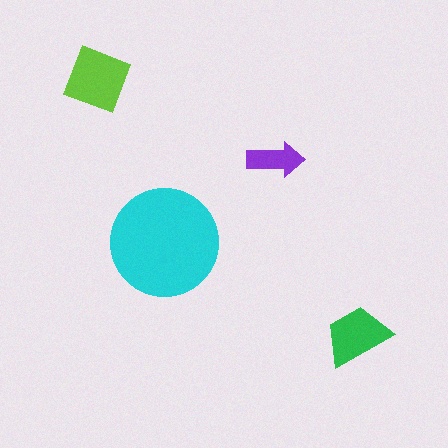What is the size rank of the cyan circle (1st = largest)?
1st.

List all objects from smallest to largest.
The purple arrow, the green trapezoid, the lime diamond, the cyan circle.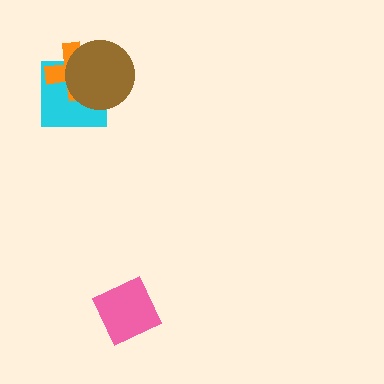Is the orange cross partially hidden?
Yes, it is partially covered by another shape.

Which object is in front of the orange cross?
The brown circle is in front of the orange cross.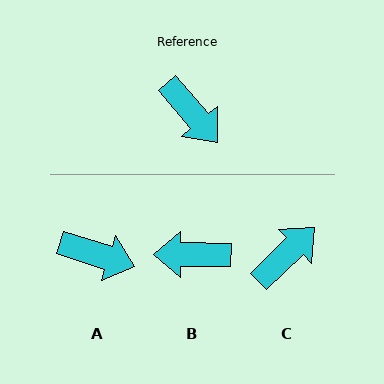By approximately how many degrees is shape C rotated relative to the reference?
Approximately 94 degrees counter-clockwise.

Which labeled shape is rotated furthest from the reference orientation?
B, about 131 degrees away.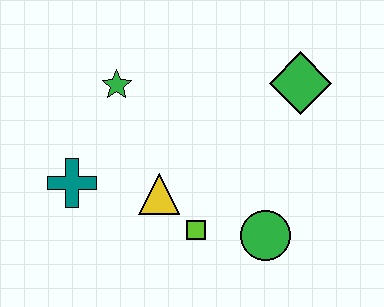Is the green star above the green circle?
Yes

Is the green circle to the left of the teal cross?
No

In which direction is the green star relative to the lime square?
The green star is above the lime square.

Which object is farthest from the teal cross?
The green diamond is farthest from the teal cross.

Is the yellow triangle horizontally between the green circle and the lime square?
No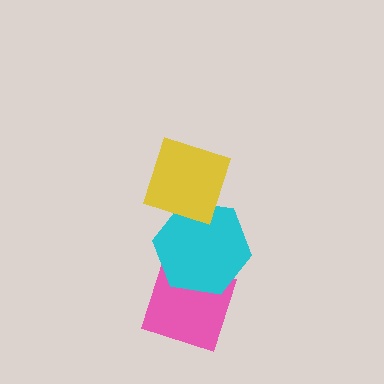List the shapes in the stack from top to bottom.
From top to bottom: the yellow diamond, the cyan hexagon, the pink diamond.